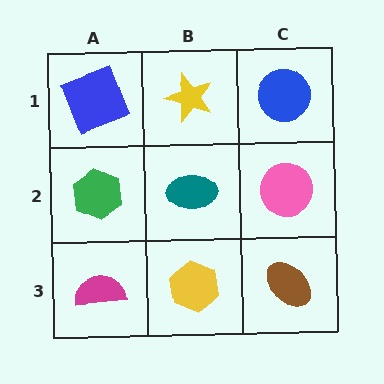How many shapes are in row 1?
3 shapes.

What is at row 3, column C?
A brown ellipse.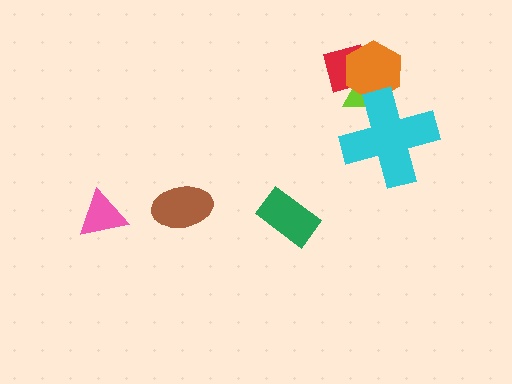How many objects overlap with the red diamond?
2 objects overlap with the red diamond.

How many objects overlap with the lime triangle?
3 objects overlap with the lime triangle.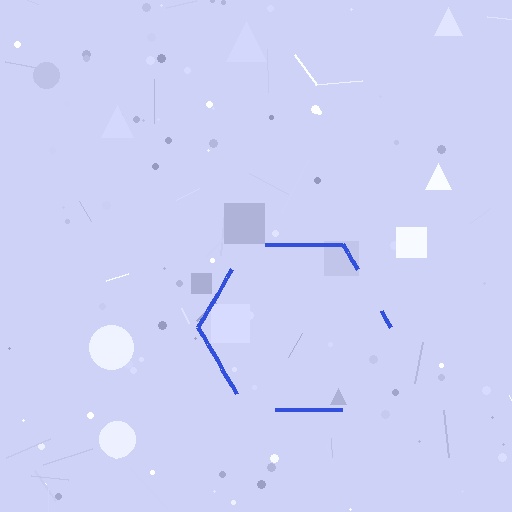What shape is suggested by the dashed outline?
The dashed outline suggests a hexagon.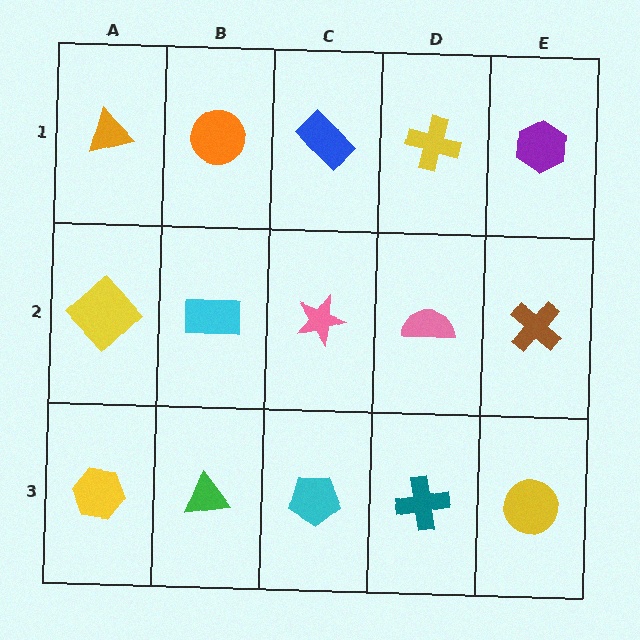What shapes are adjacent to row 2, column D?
A yellow cross (row 1, column D), a teal cross (row 3, column D), a pink star (row 2, column C), a brown cross (row 2, column E).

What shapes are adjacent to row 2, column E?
A purple hexagon (row 1, column E), a yellow circle (row 3, column E), a pink semicircle (row 2, column D).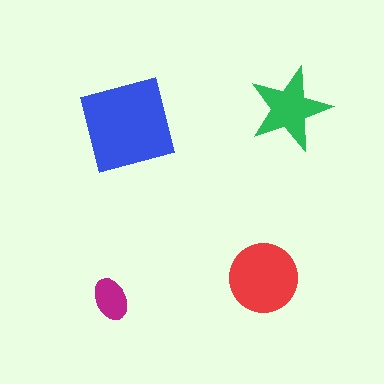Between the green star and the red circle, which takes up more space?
The red circle.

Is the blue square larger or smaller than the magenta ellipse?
Larger.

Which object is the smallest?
The magenta ellipse.